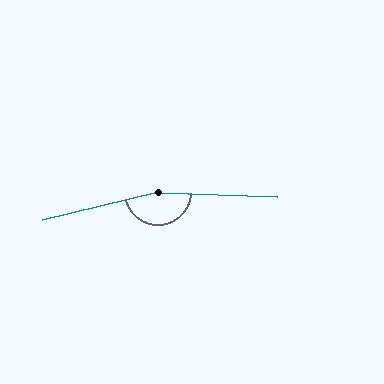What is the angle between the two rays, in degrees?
Approximately 164 degrees.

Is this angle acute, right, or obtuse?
It is obtuse.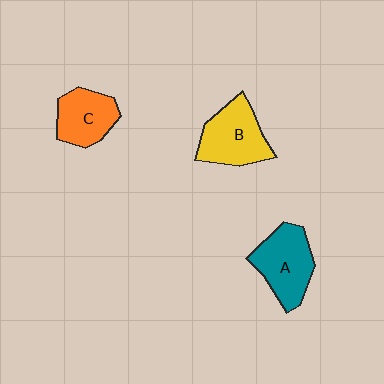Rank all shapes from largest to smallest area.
From largest to smallest: A (teal), B (yellow), C (orange).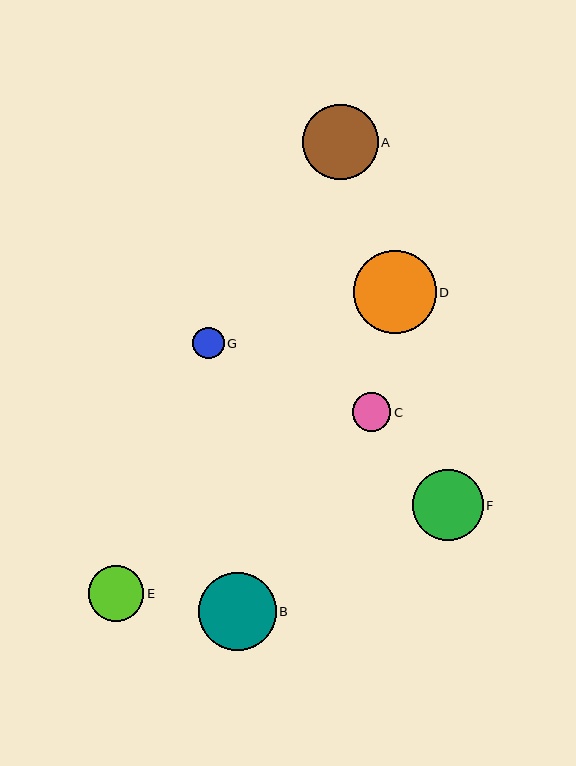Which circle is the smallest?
Circle G is the smallest with a size of approximately 31 pixels.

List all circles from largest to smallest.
From largest to smallest: D, B, A, F, E, C, G.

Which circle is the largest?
Circle D is the largest with a size of approximately 83 pixels.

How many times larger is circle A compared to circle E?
Circle A is approximately 1.4 times the size of circle E.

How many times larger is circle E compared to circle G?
Circle E is approximately 1.8 times the size of circle G.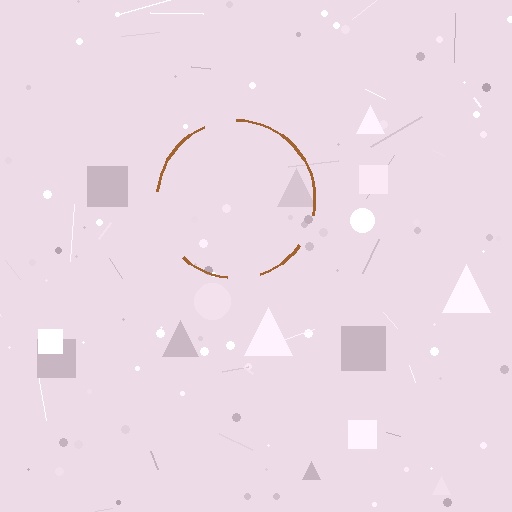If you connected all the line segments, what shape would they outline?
They would outline a circle.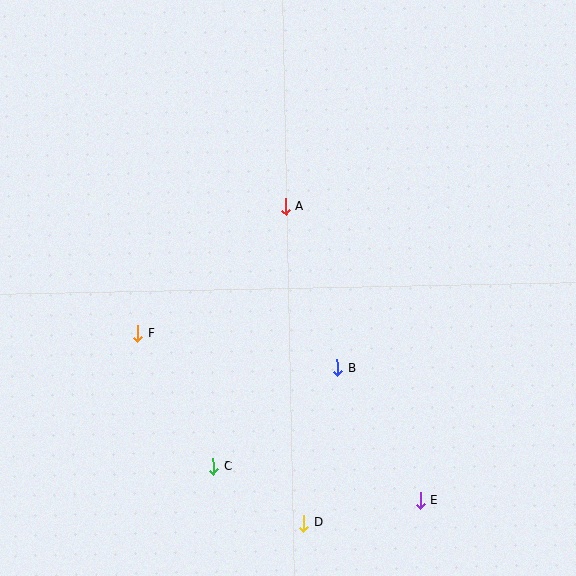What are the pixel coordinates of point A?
Point A is at (285, 206).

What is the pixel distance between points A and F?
The distance between A and F is 195 pixels.